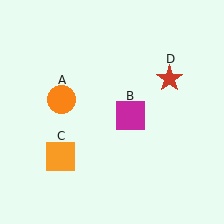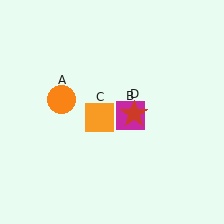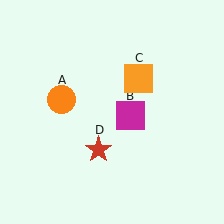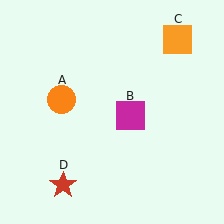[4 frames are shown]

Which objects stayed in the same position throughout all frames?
Orange circle (object A) and magenta square (object B) remained stationary.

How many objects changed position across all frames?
2 objects changed position: orange square (object C), red star (object D).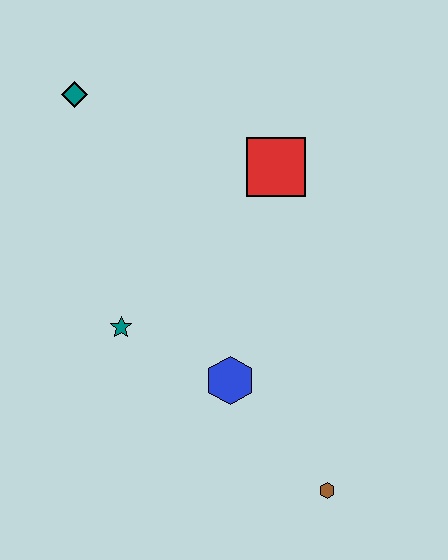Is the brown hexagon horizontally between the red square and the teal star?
No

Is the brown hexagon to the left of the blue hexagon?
No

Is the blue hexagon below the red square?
Yes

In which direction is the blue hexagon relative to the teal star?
The blue hexagon is to the right of the teal star.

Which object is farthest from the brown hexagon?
The teal diamond is farthest from the brown hexagon.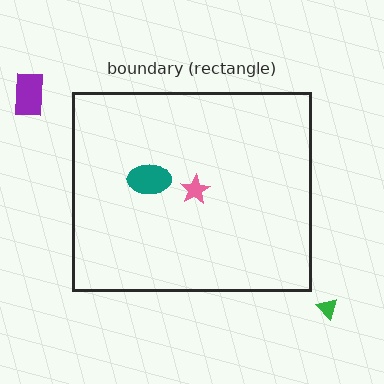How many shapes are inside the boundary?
2 inside, 2 outside.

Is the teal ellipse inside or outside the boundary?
Inside.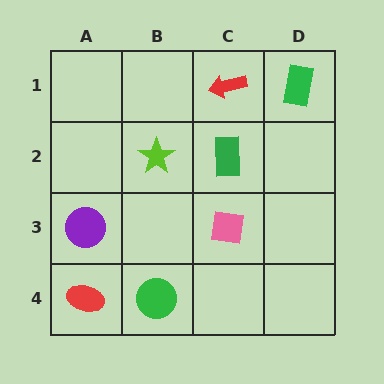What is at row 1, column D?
A green rectangle.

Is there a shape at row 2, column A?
No, that cell is empty.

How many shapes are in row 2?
2 shapes.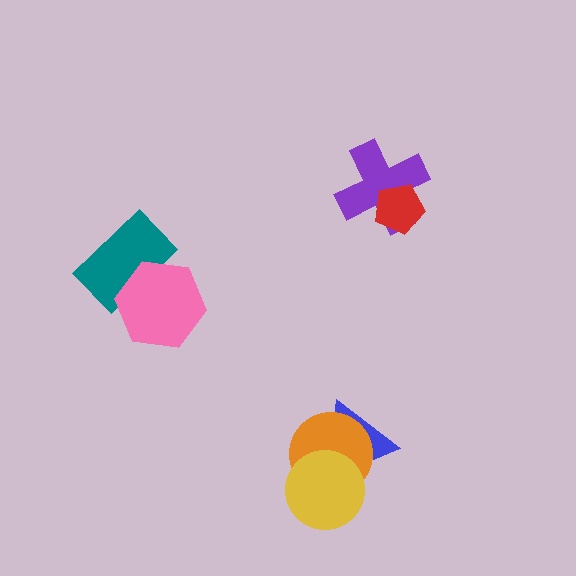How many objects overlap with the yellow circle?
2 objects overlap with the yellow circle.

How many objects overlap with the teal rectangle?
1 object overlaps with the teal rectangle.